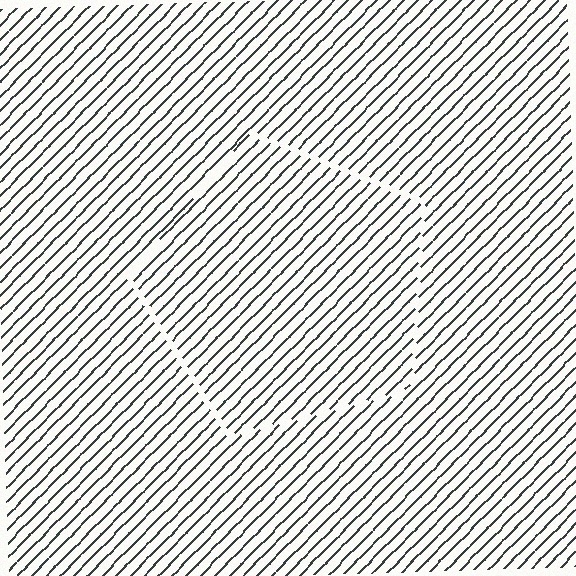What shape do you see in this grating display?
An illusory pentagon. The interior of the shape contains the same grating, shifted by half a period — the contour is defined by the phase discontinuity where line-ends from the inner and outer gratings abut.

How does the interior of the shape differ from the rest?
The interior of the shape contains the same grating, shifted by half a period — the contour is defined by the phase discontinuity where line-ends from the inner and outer gratings abut.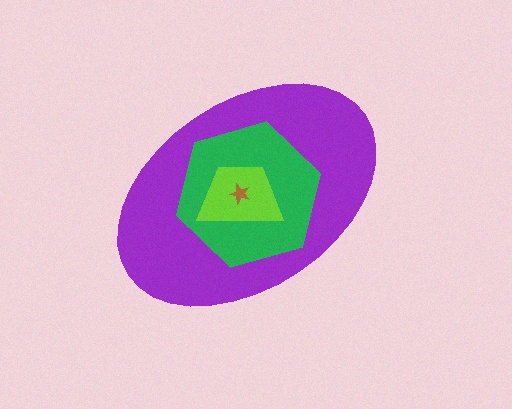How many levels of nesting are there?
4.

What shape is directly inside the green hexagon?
The lime trapezoid.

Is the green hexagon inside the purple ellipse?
Yes.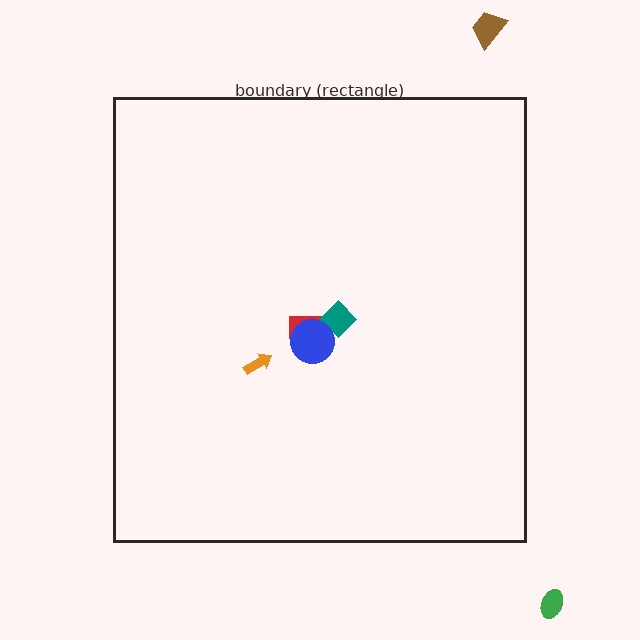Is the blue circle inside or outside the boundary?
Inside.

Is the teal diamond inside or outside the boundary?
Inside.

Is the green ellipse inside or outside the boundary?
Outside.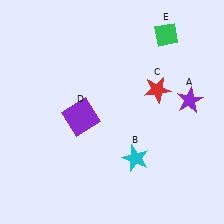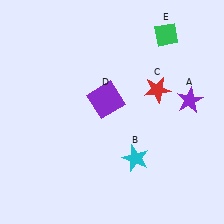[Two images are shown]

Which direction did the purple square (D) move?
The purple square (D) moved right.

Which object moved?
The purple square (D) moved right.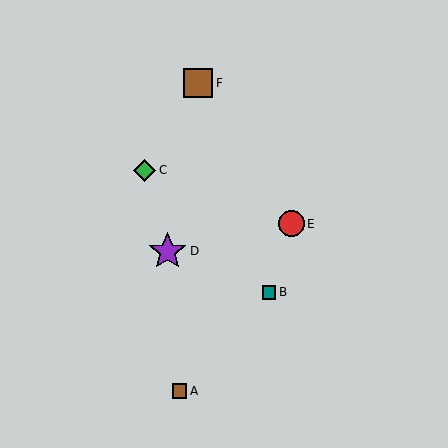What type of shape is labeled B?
Shape B is a teal square.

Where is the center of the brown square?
The center of the brown square is at (198, 83).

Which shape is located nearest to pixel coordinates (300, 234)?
The red circle (labeled E) at (291, 224) is nearest to that location.